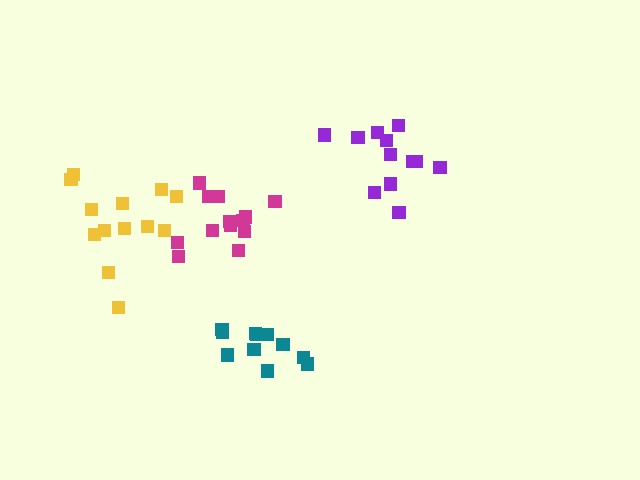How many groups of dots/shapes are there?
There are 4 groups.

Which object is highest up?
The purple cluster is topmost.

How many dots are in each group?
Group 1: 13 dots, Group 2: 12 dots, Group 3: 13 dots, Group 4: 11 dots (49 total).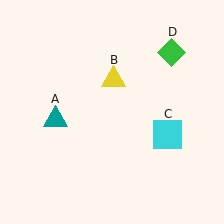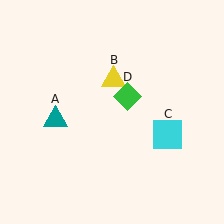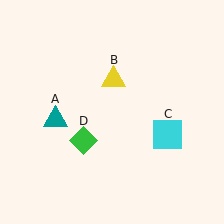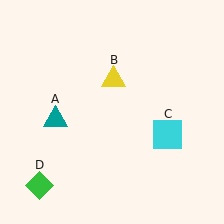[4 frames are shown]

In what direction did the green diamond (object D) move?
The green diamond (object D) moved down and to the left.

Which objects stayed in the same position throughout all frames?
Teal triangle (object A) and yellow triangle (object B) and cyan square (object C) remained stationary.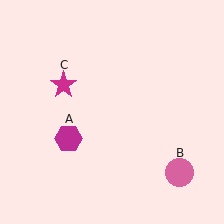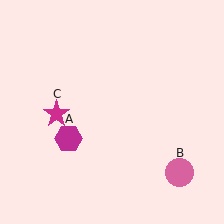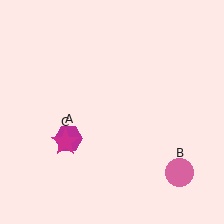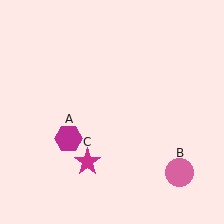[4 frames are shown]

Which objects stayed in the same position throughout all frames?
Magenta hexagon (object A) and pink circle (object B) remained stationary.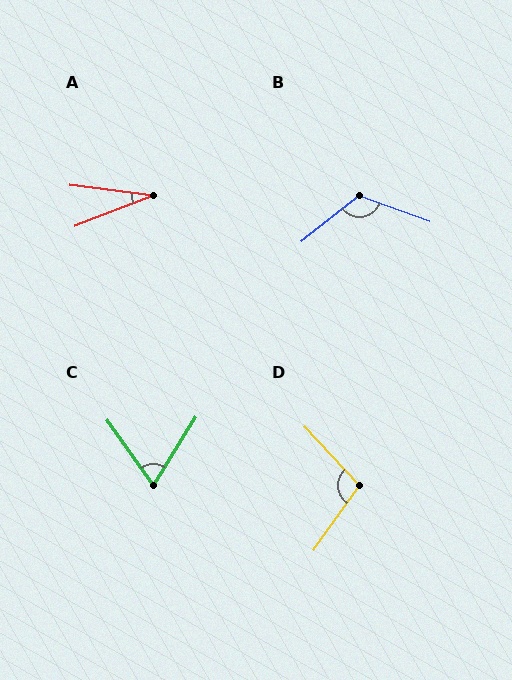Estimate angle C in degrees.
Approximately 67 degrees.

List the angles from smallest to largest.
A (29°), C (67°), D (102°), B (121°).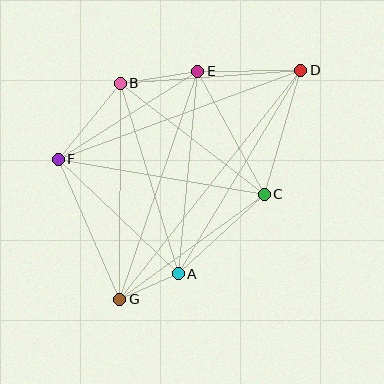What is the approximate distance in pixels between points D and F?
The distance between D and F is approximately 258 pixels.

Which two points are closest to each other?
Points A and G are closest to each other.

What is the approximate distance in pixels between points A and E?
The distance between A and E is approximately 204 pixels.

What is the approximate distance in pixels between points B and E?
The distance between B and E is approximately 79 pixels.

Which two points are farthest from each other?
Points D and G are farthest from each other.